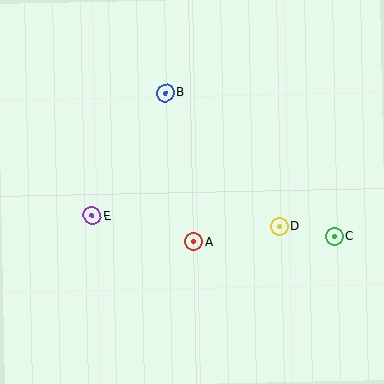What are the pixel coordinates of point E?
Point E is at (92, 216).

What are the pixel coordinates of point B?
Point B is at (165, 93).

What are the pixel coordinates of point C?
Point C is at (334, 236).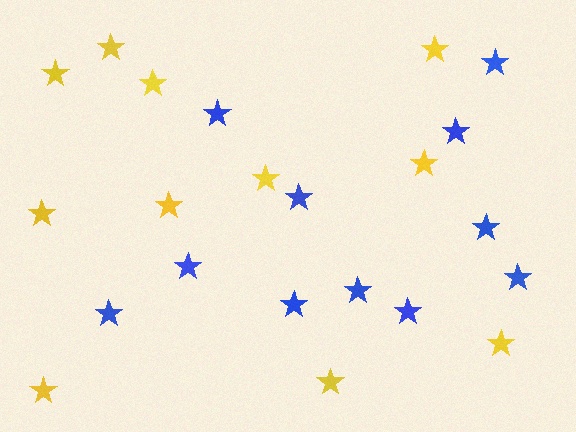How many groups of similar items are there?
There are 2 groups: one group of blue stars (11) and one group of yellow stars (11).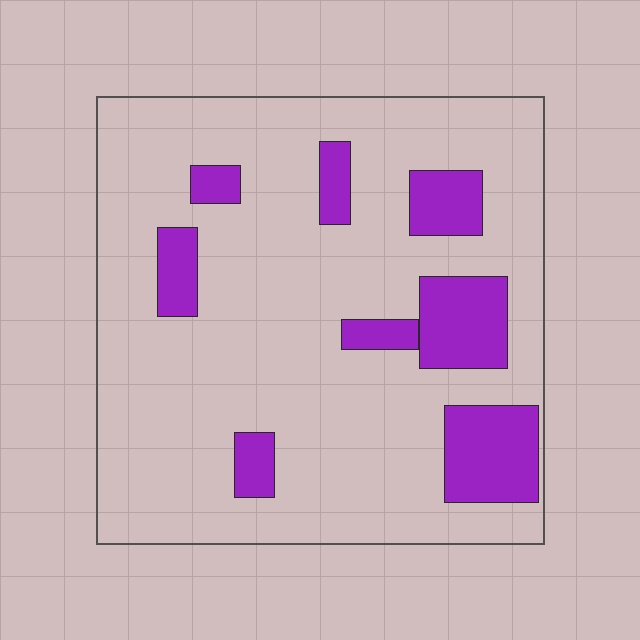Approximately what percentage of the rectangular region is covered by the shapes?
Approximately 20%.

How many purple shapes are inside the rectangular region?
8.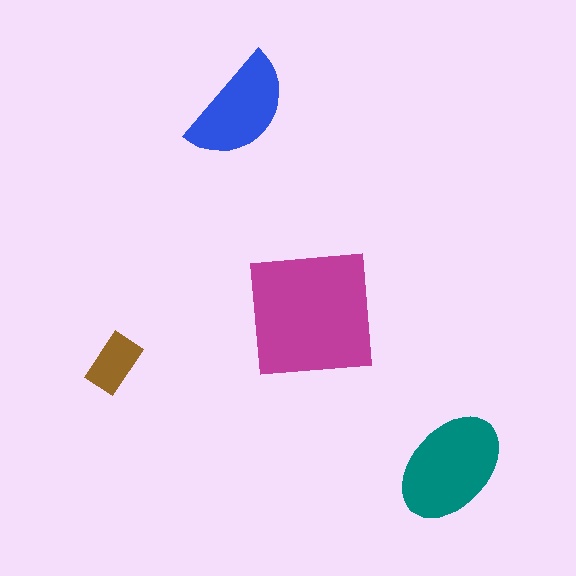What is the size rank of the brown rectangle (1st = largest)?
4th.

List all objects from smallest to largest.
The brown rectangle, the blue semicircle, the teal ellipse, the magenta square.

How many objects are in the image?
There are 4 objects in the image.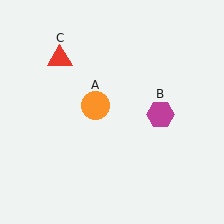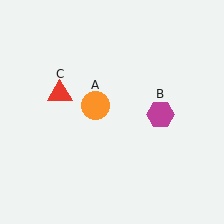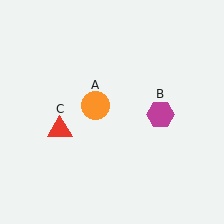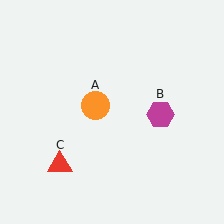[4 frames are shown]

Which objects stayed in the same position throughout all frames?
Orange circle (object A) and magenta hexagon (object B) remained stationary.